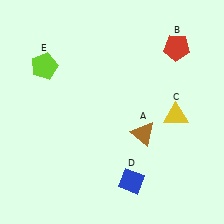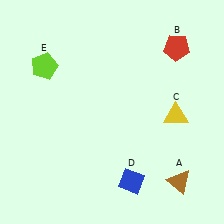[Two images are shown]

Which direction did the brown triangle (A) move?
The brown triangle (A) moved down.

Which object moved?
The brown triangle (A) moved down.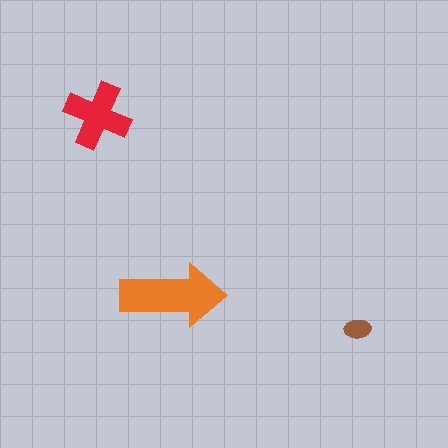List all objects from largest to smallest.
The orange arrow, the red cross, the brown ellipse.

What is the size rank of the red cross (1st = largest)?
2nd.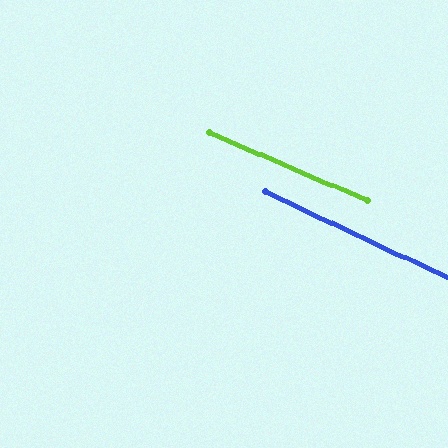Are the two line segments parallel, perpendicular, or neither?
Parallel — their directions differ by only 1.8°.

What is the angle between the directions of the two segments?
Approximately 2 degrees.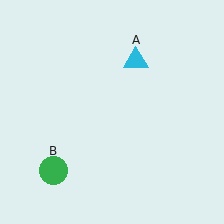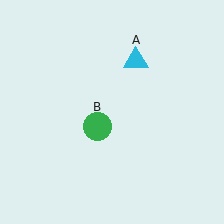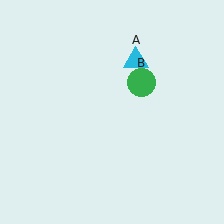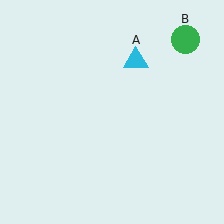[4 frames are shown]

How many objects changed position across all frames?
1 object changed position: green circle (object B).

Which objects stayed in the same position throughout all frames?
Cyan triangle (object A) remained stationary.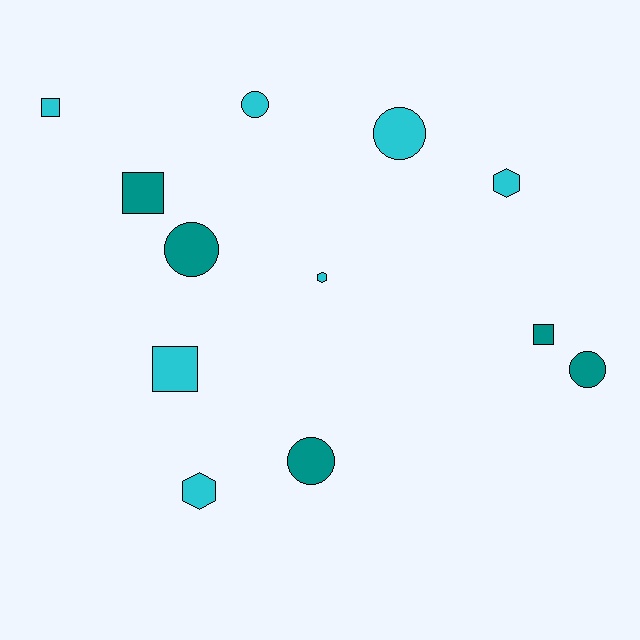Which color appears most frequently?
Cyan, with 7 objects.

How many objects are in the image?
There are 12 objects.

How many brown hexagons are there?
There are no brown hexagons.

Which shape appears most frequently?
Circle, with 5 objects.